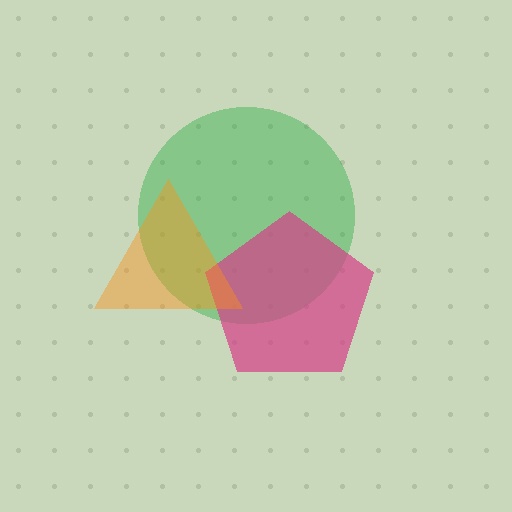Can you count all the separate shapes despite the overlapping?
Yes, there are 3 separate shapes.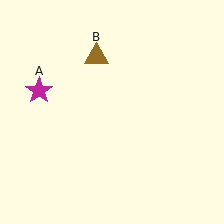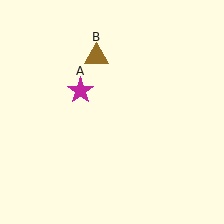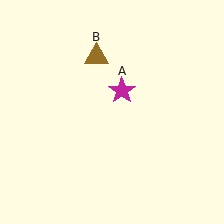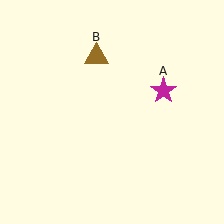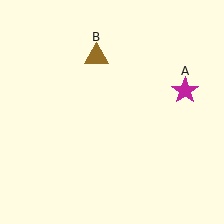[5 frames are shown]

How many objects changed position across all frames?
1 object changed position: magenta star (object A).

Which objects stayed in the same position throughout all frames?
Brown triangle (object B) remained stationary.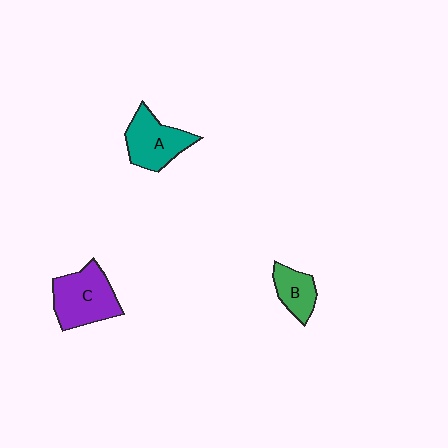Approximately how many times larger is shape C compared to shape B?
Approximately 1.8 times.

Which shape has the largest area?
Shape C (purple).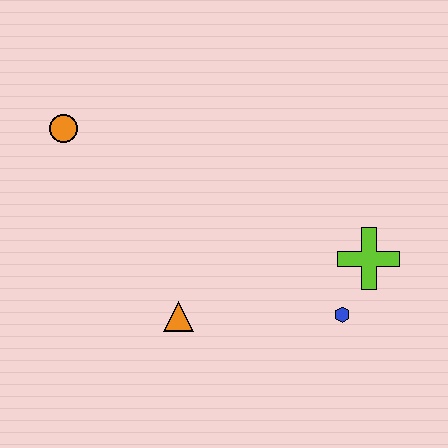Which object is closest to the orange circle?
The orange triangle is closest to the orange circle.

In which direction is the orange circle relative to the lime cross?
The orange circle is to the left of the lime cross.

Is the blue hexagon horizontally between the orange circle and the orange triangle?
No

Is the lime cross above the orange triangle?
Yes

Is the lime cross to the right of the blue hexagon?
Yes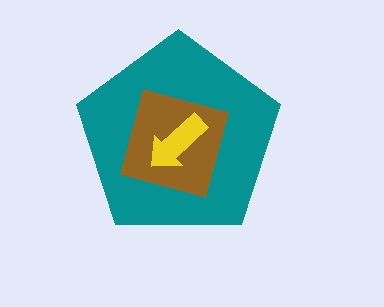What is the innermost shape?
The yellow arrow.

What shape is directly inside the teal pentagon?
The brown square.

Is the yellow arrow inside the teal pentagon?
Yes.